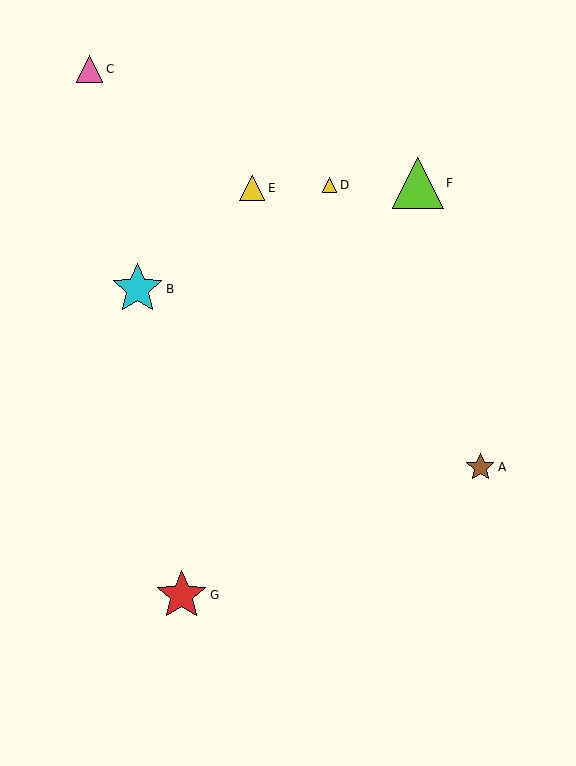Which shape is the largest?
The red star (labeled G) is the largest.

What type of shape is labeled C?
Shape C is a pink triangle.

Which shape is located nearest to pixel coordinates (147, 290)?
The cyan star (labeled B) at (137, 289) is nearest to that location.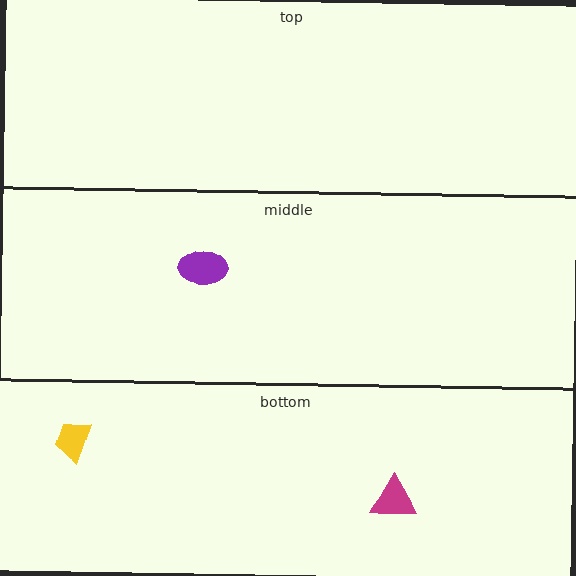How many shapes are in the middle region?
1.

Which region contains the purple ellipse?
The middle region.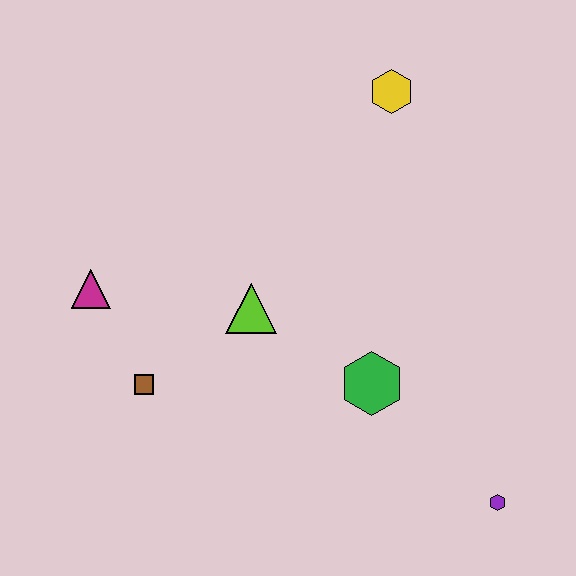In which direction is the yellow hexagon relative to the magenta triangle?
The yellow hexagon is to the right of the magenta triangle.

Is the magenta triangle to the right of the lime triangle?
No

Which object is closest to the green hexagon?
The lime triangle is closest to the green hexagon.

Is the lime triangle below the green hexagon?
No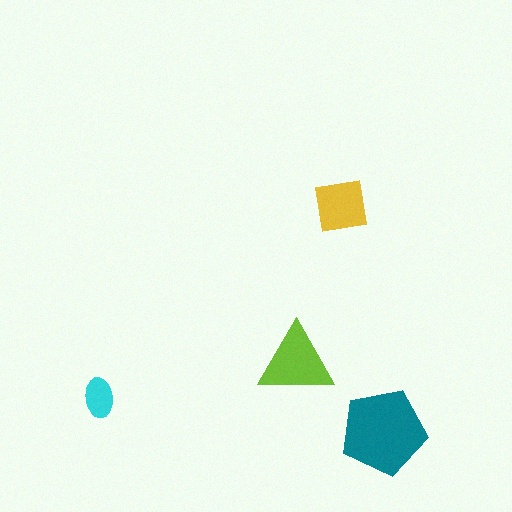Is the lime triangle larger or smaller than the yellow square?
Larger.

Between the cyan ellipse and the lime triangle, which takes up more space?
The lime triangle.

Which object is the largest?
The teal pentagon.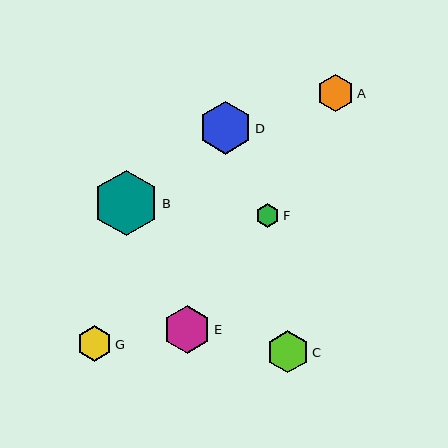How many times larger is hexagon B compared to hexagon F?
Hexagon B is approximately 2.7 times the size of hexagon F.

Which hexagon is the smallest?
Hexagon F is the smallest with a size of approximately 24 pixels.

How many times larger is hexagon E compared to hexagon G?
Hexagon E is approximately 1.4 times the size of hexagon G.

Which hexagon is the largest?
Hexagon B is the largest with a size of approximately 65 pixels.